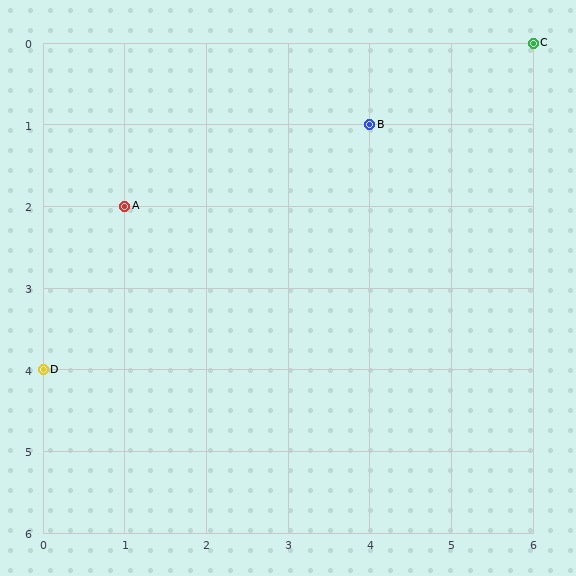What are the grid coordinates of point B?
Point B is at grid coordinates (4, 1).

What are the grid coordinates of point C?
Point C is at grid coordinates (6, 0).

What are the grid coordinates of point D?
Point D is at grid coordinates (0, 4).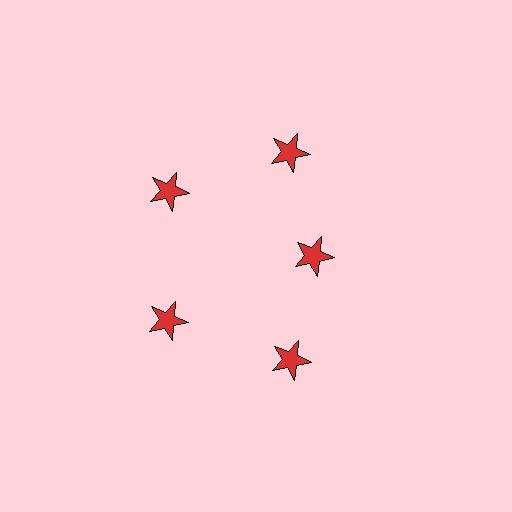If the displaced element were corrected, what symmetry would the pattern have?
It would have 5-fold rotational symmetry — the pattern would map onto itself every 72 degrees.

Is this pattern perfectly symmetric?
No. The 5 red stars are arranged in a ring, but one element near the 3 o'clock position is pulled inward toward the center, breaking the 5-fold rotational symmetry.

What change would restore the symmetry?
The symmetry would be restored by moving it outward, back onto the ring so that all 5 stars sit at equal angles and equal distance from the center.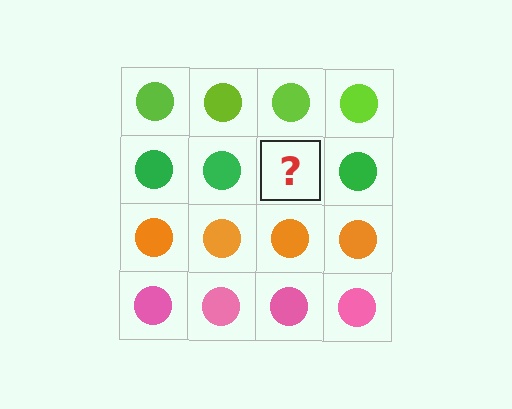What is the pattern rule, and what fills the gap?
The rule is that each row has a consistent color. The gap should be filled with a green circle.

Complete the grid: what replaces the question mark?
The question mark should be replaced with a green circle.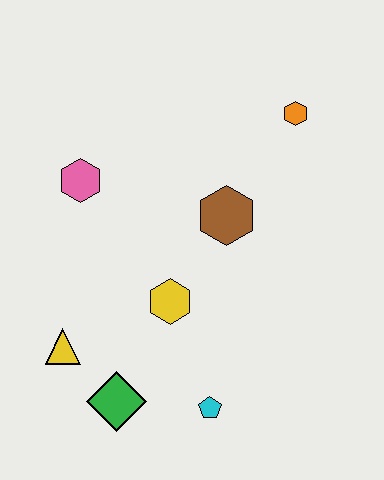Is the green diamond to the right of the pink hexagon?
Yes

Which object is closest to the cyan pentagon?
The green diamond is closest to the cyan pentagon.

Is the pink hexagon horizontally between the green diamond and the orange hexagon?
No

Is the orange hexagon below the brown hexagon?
No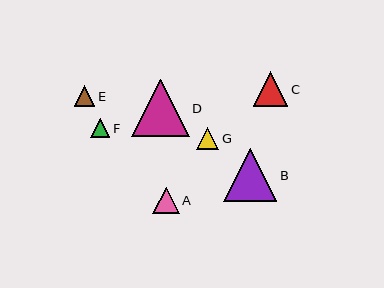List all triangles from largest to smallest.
From largest to smallest: D, B, C, A, G, E, F.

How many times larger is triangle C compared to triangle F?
Triangle C is approximately 1.8 times the size of triangle F.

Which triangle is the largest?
Triangle D is the largest with a size of approximately 57 pixels.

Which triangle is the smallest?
Triangle F is the smallest with a size of approximately 19 pixels.